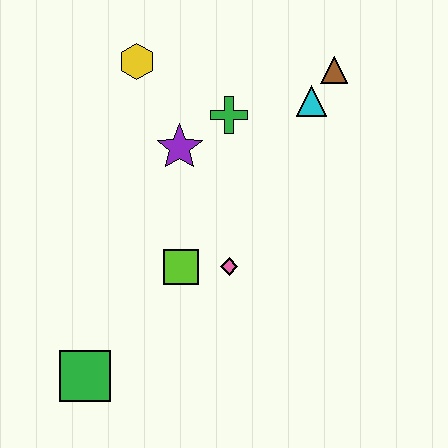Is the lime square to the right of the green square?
Yes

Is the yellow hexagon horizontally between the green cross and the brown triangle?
No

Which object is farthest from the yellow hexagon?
The green square is farthest from the yellow hexagon.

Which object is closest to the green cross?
The purple star is closest to the green cross.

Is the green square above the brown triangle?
No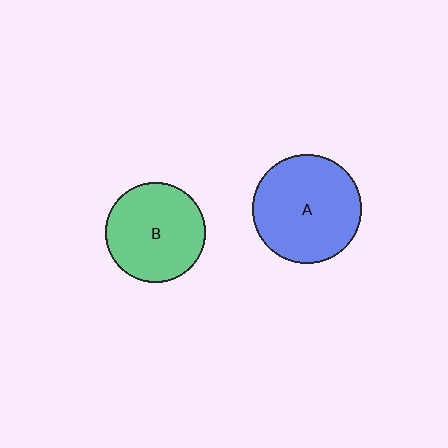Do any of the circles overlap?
No, none of the circles overlap.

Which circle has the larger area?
Circle A (blue).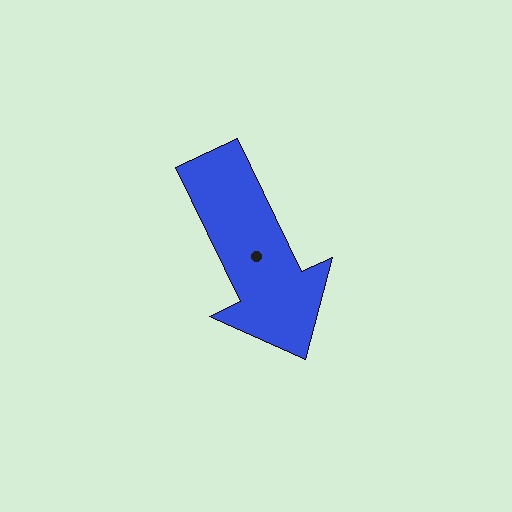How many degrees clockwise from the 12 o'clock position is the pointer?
Approximately 154 degrees.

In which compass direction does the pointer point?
Southeast.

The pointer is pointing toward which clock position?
Roughly 5 o'clock.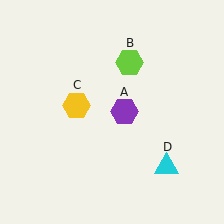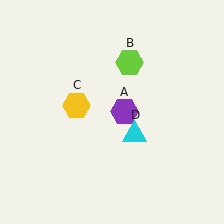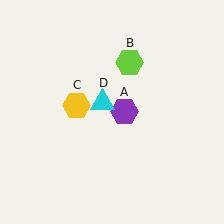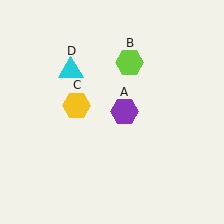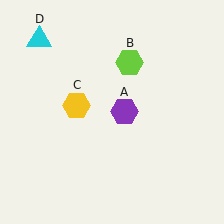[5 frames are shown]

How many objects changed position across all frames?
1 object changed position: cyan triangle (object D).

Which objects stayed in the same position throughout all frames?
Purple hexagon (object A) and lime hexagon (object B) and yellow hexagon (object C) remained stationary.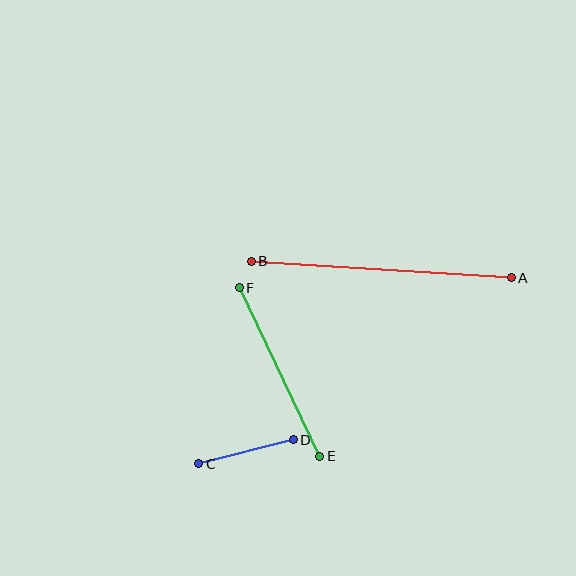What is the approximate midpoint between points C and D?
The midpoint is at approximately (246, 452) pixels.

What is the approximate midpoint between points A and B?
The midpoint is at approximately (381, 270) pixels.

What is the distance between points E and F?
The distance is approximately 187 pixels.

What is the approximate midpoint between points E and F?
The midpoint is at approximately (280, 372) pixels.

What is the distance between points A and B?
The distance is approximately 261 pixels.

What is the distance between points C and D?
The distance is approximately 98 pixels.